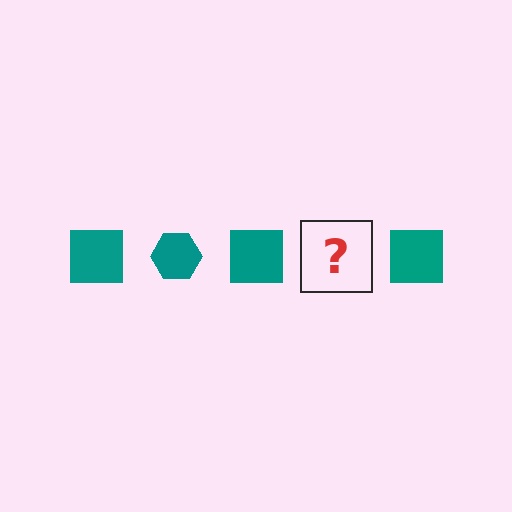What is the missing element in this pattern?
The missing element is a teal hexagon.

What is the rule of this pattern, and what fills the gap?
The rule is that the pattern cycles through square, hexagon shapes in teal. The gap should be filled with a teal hexagon.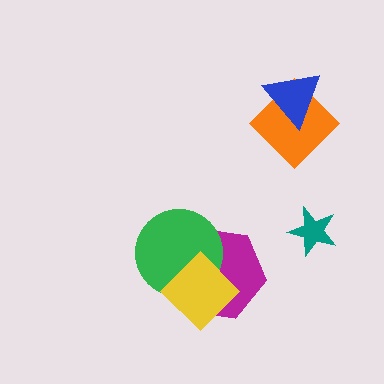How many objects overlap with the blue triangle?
1 object overlaps with the blue triangle.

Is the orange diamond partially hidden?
Yes, it is partially covered by another shape.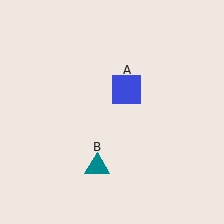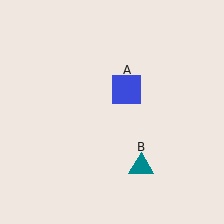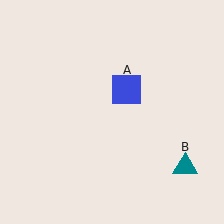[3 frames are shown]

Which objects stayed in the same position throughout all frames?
Blue square (object A) remained stationary.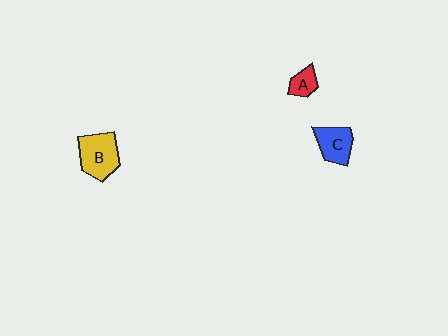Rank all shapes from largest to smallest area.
From largest to smallest: B (yellow), C (blue), A (red).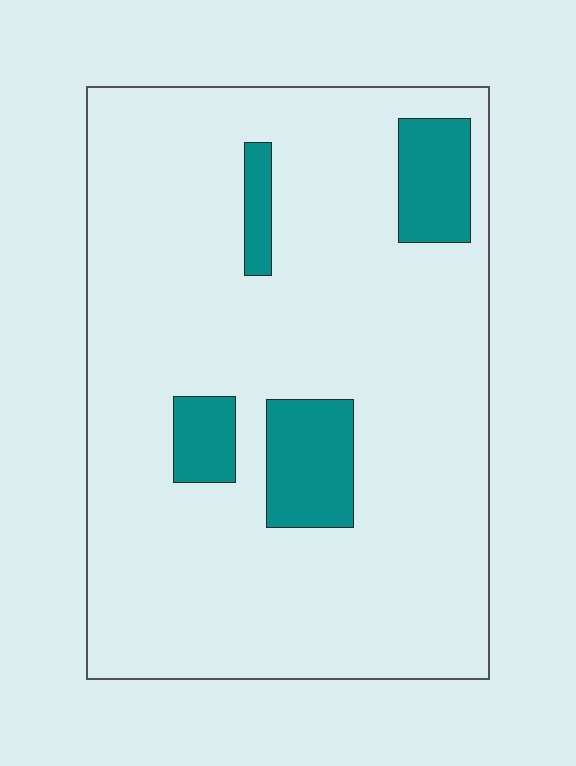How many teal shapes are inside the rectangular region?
4.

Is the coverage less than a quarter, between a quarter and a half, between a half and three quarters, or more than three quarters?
Less than a quarter.